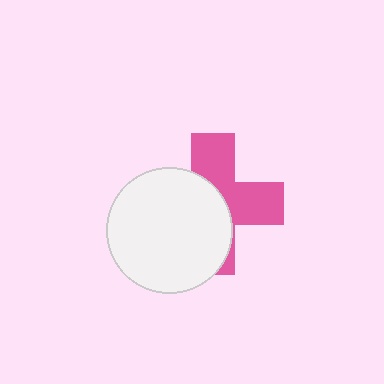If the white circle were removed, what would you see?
You would see the complete pink cross.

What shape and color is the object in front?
The object in front is a white circle.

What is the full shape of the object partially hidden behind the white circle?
The partially hidden object is a pink cross.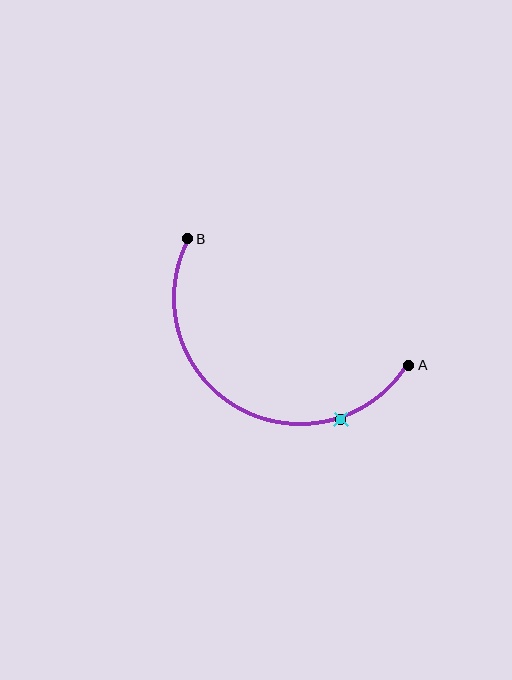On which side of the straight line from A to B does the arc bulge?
The arc bulges below the straight line connecting A and B.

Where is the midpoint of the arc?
The arc midpoint is the point on the curve farthest from the straight line joining A and B. It sits below that line.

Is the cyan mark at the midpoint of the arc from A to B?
No. The cyan mark lies on the arc but is closer to endpoint A. The arc midpoint would be at the point on the curve equidistant along the arc from both A and B.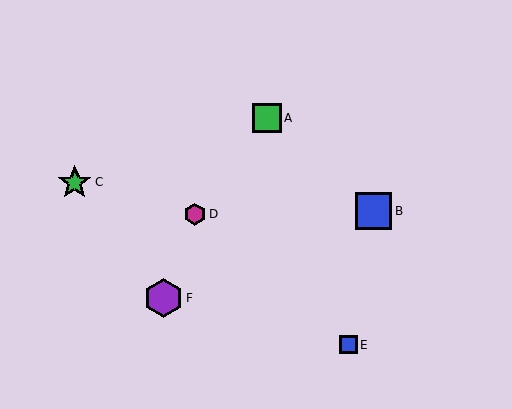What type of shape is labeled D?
Shape D is a magenta hexagon.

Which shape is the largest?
The purple hexagon (labeled F) is the largest.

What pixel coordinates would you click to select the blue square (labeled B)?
Click at (373, 211) to select the blue square B.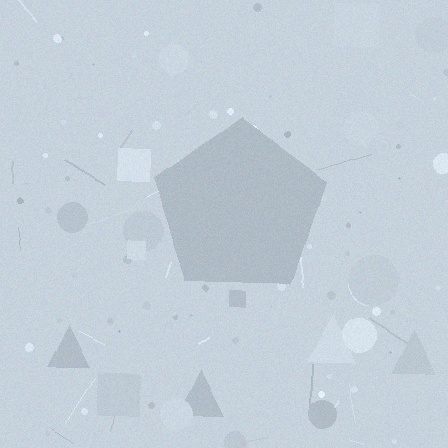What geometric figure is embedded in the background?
A pentagon is embedded in the background.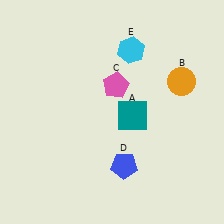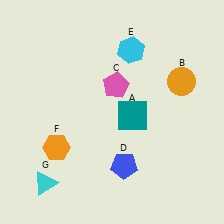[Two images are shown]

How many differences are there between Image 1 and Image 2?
There are 2 differences between the two images.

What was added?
An orange hexagon (F), a cyan triangle (G) were added in Image 2.